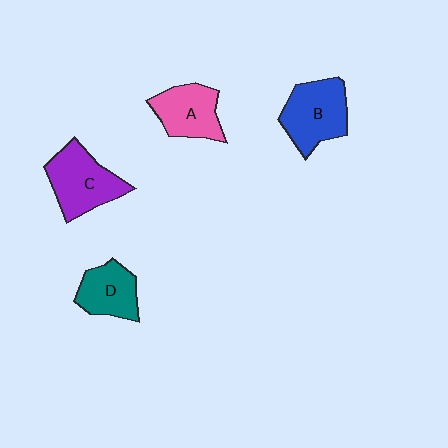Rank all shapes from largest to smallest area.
From largest to smallest: B (blue), C (purple), A (pink), D (teal).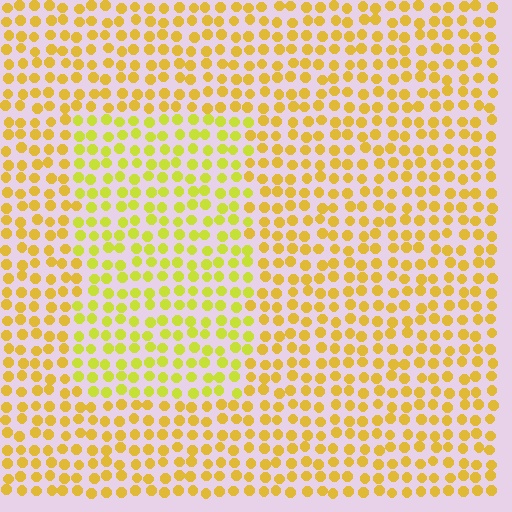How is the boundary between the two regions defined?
The boundary is defined purely by a slight shift in hue (about 23 degrees). Spacing, size, and orientation are identical on both sides.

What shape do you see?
I see a rectangle.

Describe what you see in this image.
The image is filled with small yellow elements in a uniform arrangement. A rectangle-shaped region is visible where the elements are tinted to a slightly different hue, forming a subtle color boundary.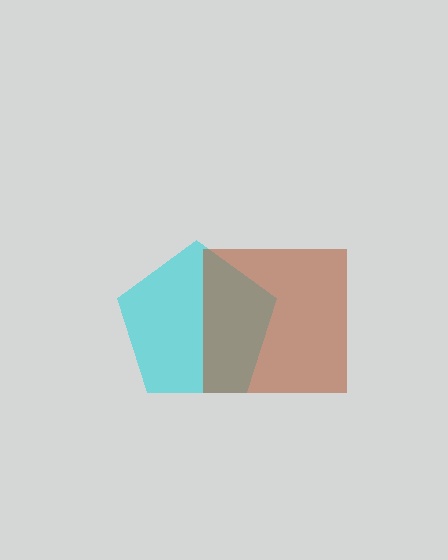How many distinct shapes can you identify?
There are 2 distinct shapes: a cyan pentagon, a brown square.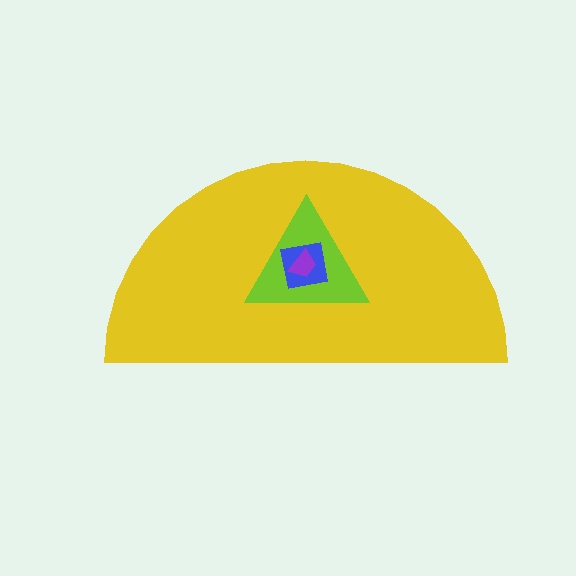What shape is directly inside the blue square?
The purple trapezoid.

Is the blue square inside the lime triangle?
Yes.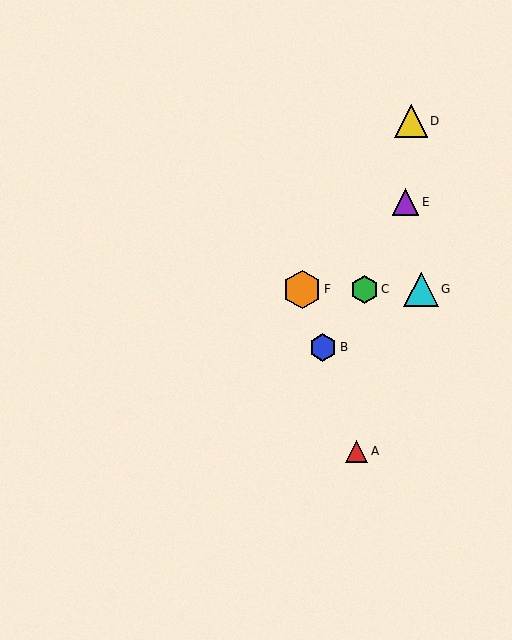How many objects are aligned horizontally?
3 objects (C, F, G) are aligned horizontally.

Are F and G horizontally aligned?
Yes, both are at y≈289.